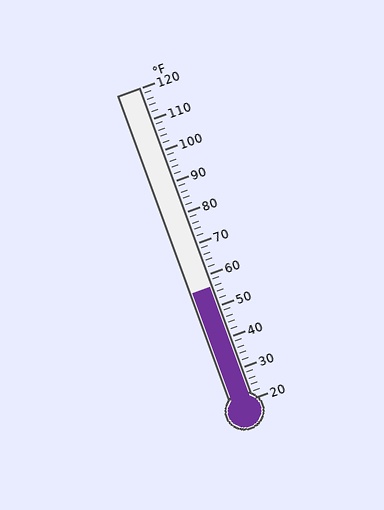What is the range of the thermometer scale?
The thermometer scale ranges from 20°F to 120°F.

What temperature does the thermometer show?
The thermometer shows approximately 56°F.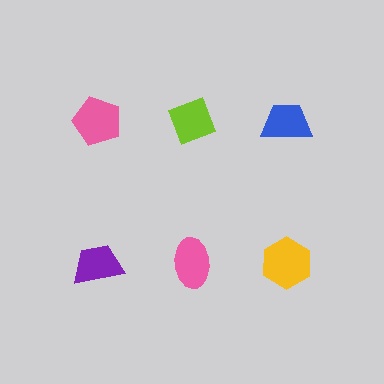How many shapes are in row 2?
3 shapes.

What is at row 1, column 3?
A blue trapezoid.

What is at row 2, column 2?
A pink ellipse.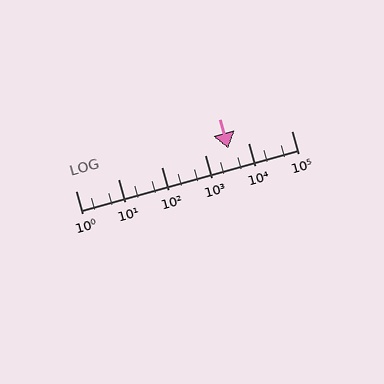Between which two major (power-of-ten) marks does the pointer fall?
The pointer is between 1000 and 10000.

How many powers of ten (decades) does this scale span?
The scale spans 5 decades, from 1 to 100000.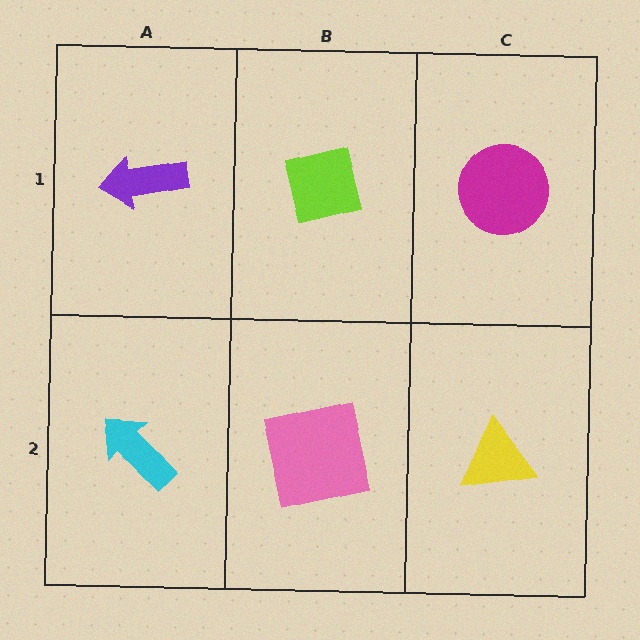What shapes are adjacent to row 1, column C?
A yellow triangle (row 2, column C), a lime square (row 1, column B).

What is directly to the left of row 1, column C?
A lime square.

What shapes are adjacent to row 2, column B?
A lime square (row 1, column B), a cyan arrow (row 2, column A), a yellow triangle (row 2, column C).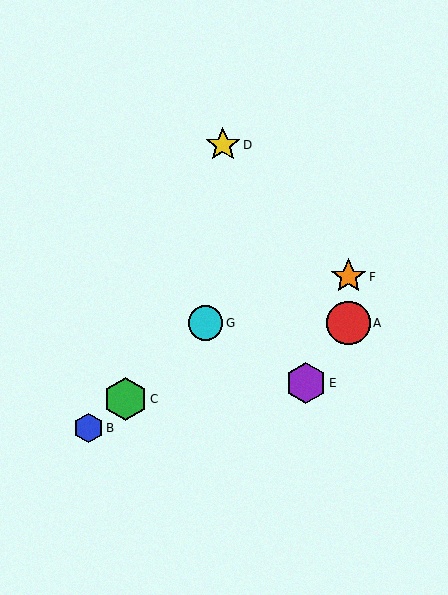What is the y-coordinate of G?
Object G is at y≈323.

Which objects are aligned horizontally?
Objects A, G are aligned horizontally.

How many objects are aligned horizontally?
2 objects (A, G) are aligned horizontally.